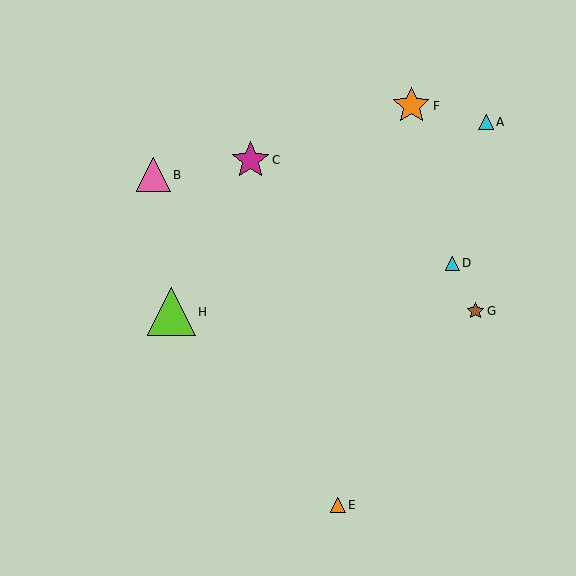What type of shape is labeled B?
Shape B is a pink triangle.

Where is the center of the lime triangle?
The center of the lime triangle is at (172, 312).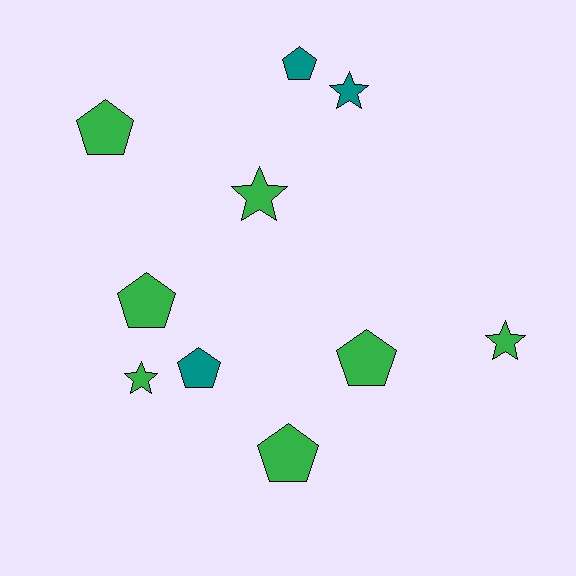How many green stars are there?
There are 3 green stars.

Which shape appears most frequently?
Pentagon, with 6 objects.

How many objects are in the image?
There are 10 objects.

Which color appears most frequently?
Green, with 7 objects.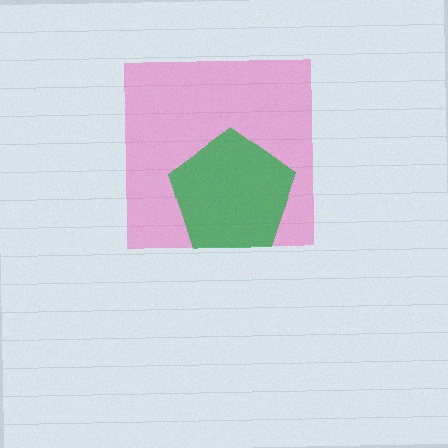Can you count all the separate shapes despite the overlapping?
Yes, there are 2 separate shapes.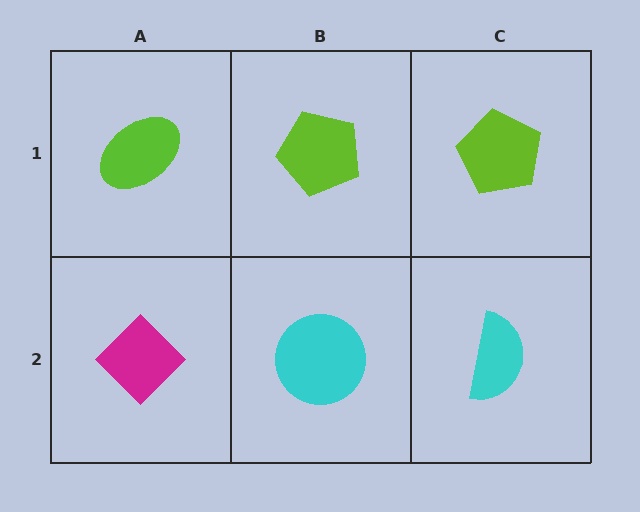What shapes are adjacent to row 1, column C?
A cyan semicircle (row 2, column C), a lime pentagon (row 1, column B).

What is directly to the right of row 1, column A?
A lime pentagon.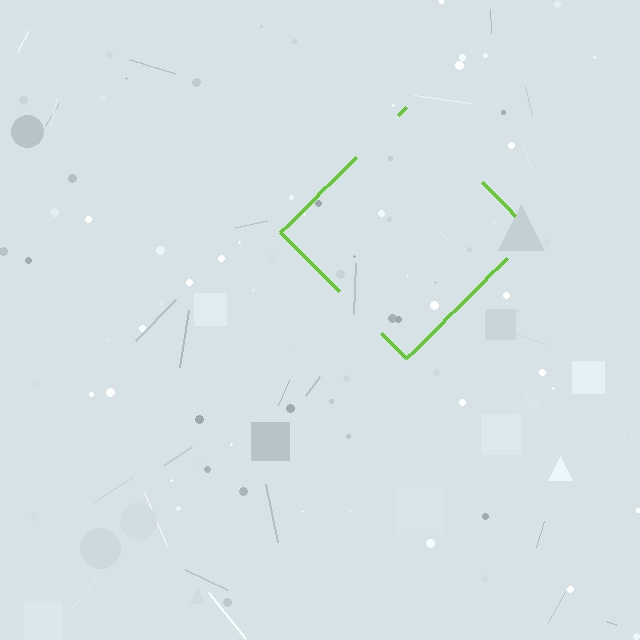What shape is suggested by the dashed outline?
The dashed outline suggests a diamond.